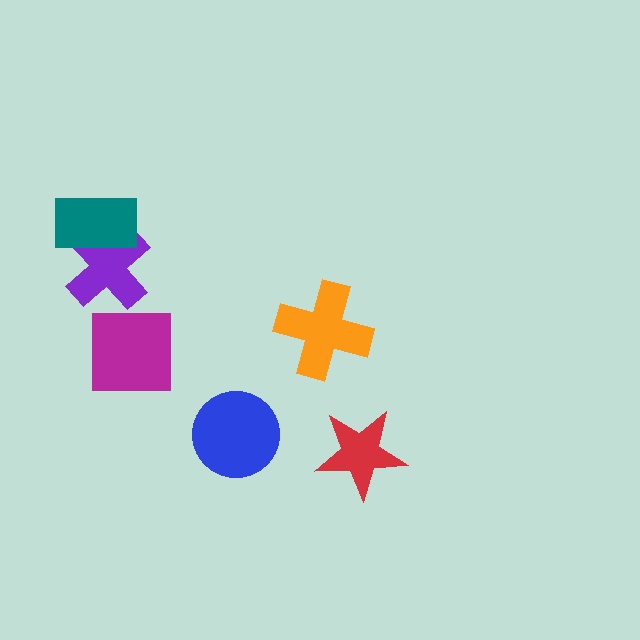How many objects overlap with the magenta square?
0 objects overlap with the magenta square.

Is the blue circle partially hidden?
No, no other shape covers it.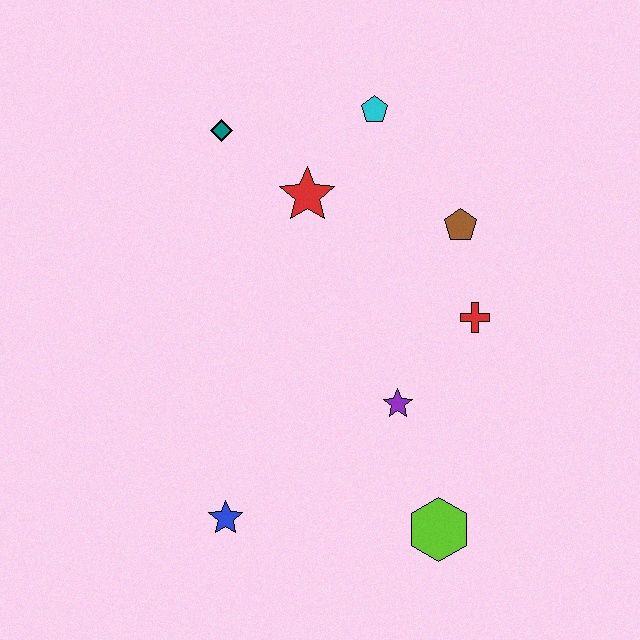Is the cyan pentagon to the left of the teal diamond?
No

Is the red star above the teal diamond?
No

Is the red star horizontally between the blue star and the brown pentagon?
Yes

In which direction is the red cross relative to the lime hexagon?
The red cross is above the lime hexagon.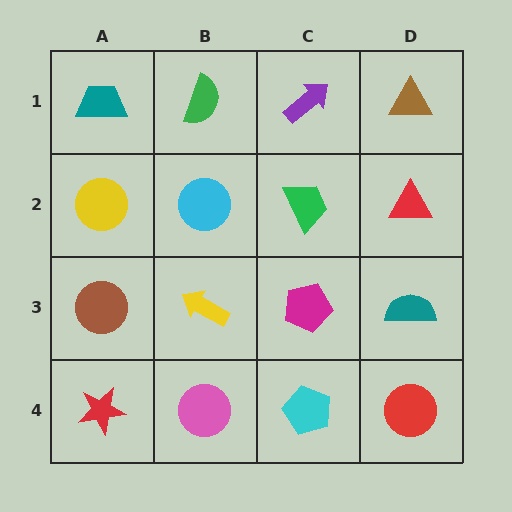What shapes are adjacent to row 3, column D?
A red triangle (row 2, column D), a red circle (row 4, column D), a magenta pentagon (row 3, column C).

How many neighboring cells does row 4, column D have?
2.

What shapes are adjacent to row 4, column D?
A teal semicircle (row 3, column D), a cyan pentagon (row 4, column C).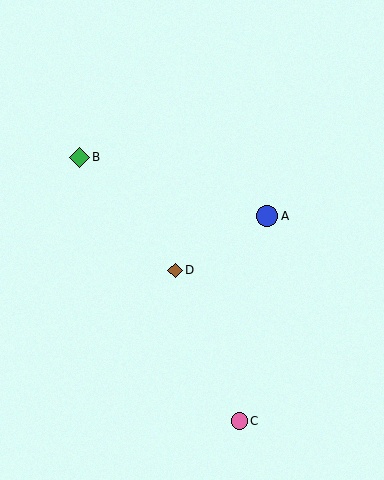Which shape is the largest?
The blue circle (labeled A) is the largest.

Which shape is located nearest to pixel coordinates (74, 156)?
The green diamond (labeled B) at (80, 157) is nearest to that location.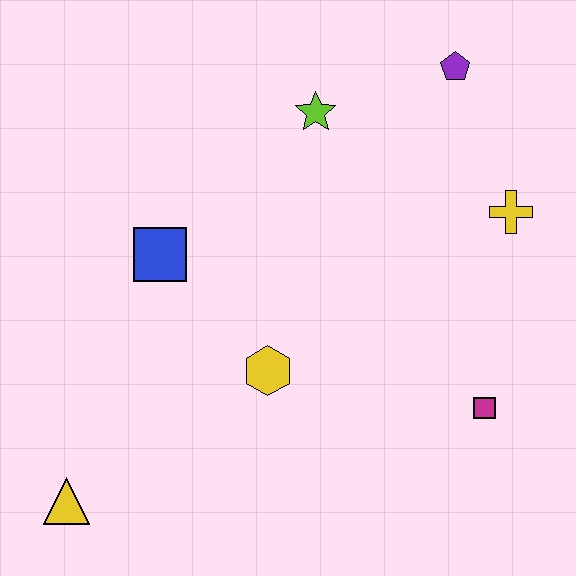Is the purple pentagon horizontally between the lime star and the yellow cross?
Yes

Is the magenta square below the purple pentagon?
Yes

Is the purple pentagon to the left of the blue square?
No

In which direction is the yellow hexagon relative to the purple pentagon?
The yellow hexagon is below the purple pentagon.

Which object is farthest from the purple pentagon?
The yellow triangle is farthest from the purple pentagon.